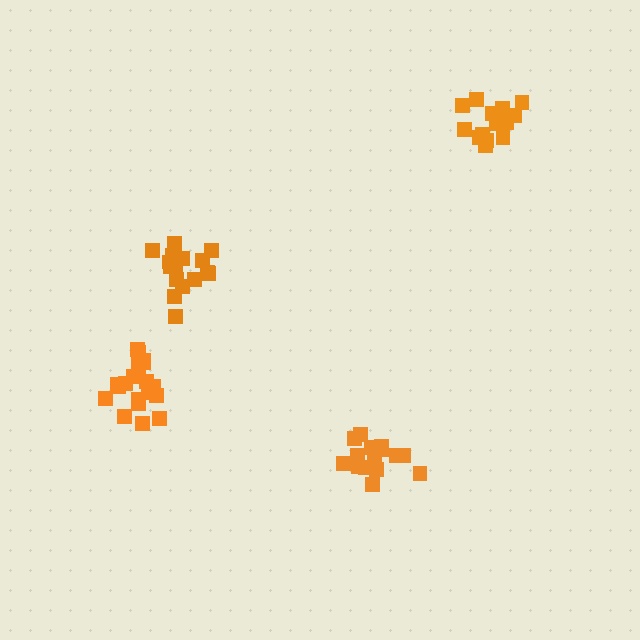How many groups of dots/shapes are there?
There are 4 groups.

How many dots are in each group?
Group 1: 16 dots, Group 2: 20 dots, Group 3: 15 dots, Group 4: 17 dots (68 total).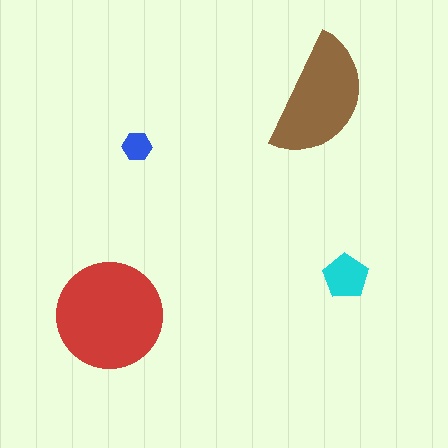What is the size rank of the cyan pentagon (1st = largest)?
3rd.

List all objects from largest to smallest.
The red circle, the brown semicircle, the cyan pentagon, the blue hexagon.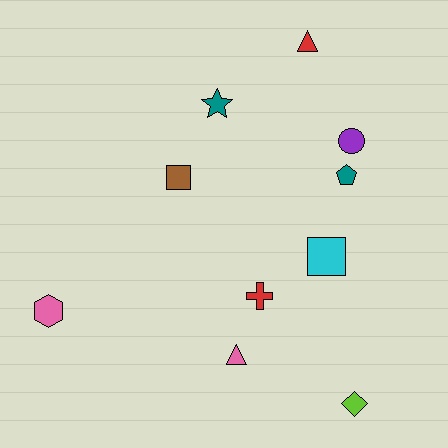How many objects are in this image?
There are 10 objects.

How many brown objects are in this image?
There is 1 brown object.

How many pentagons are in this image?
There is 1 pentagon.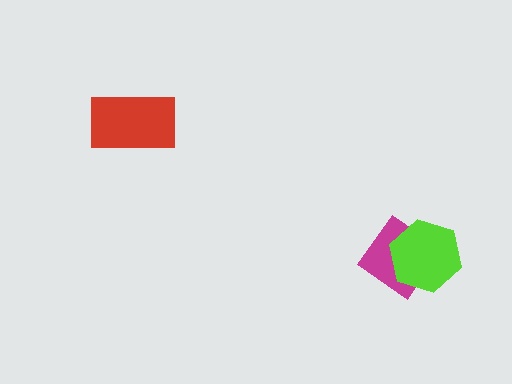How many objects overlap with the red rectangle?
0 objects overlap with the red rectangle.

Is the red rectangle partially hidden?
No, no other shape covers it.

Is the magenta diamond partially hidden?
Yes, it is partially covered by another shape.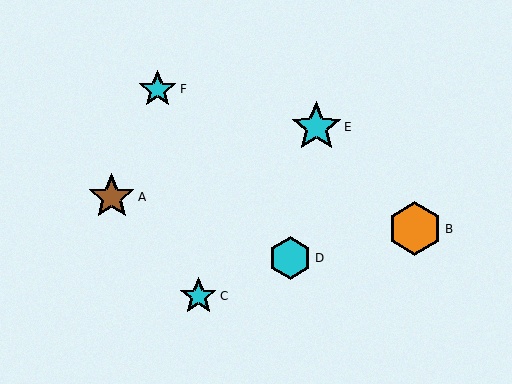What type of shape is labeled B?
Shape B is an orange hexagon.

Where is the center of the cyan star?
The center of the cyan star is at (158, 89).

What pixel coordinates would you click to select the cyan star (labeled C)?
Click at (198, 296) to select the cyan star C.